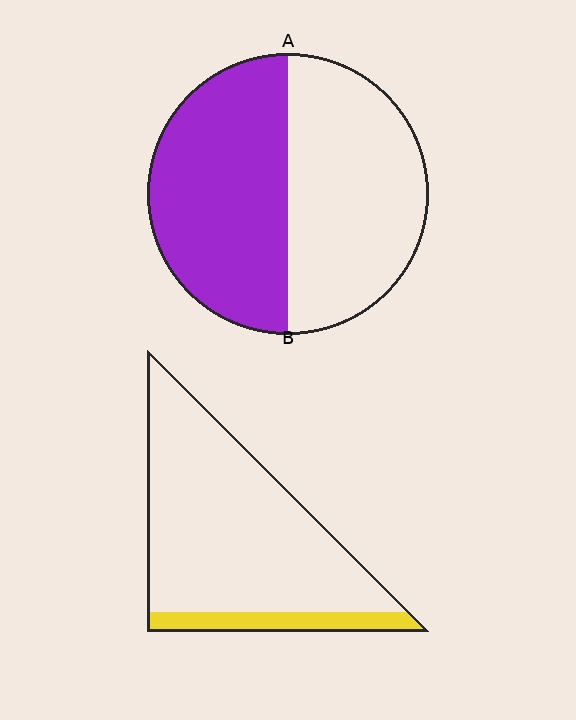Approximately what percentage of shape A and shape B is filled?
A is approximately 50% and B is approximately 15%.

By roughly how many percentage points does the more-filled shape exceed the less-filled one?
By roughly 35 percentage points (A over B).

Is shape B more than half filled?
No.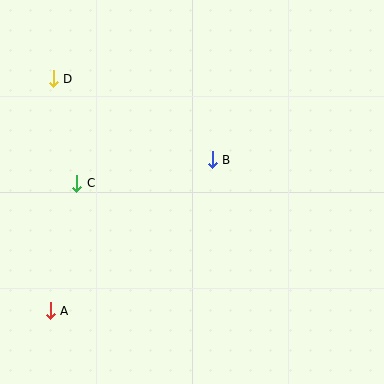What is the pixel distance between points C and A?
The distance between C and A is 130 pixels.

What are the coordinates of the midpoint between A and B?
The midpoint between A and B is at (131, 235).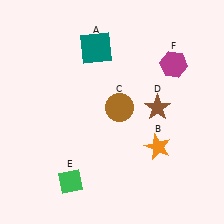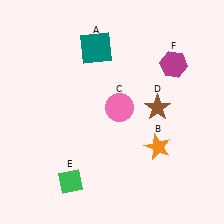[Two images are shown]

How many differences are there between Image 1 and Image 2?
There is 1 difference between the two images.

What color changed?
The circle (C) changed from brown in Image 1 to pink in Image 2.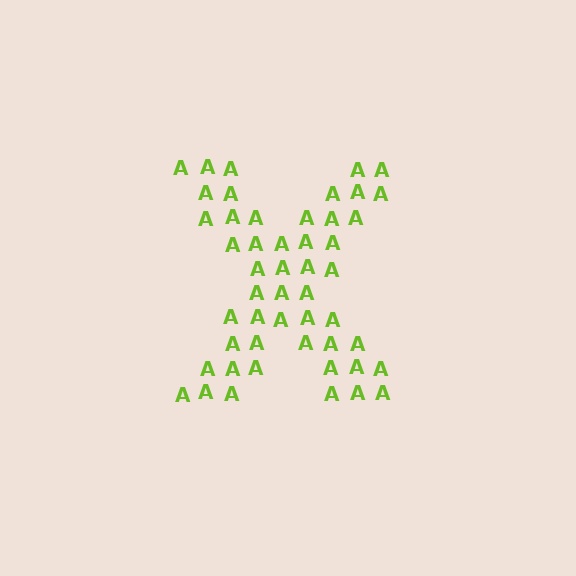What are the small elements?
The small elements are letter A's.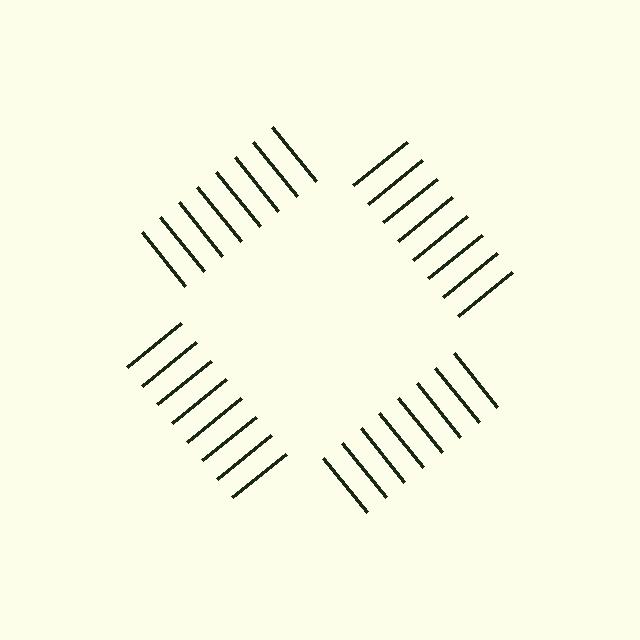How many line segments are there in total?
32 — 8 along each of the 4 edges.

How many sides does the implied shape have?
4 sides — the line-ends trace a square.